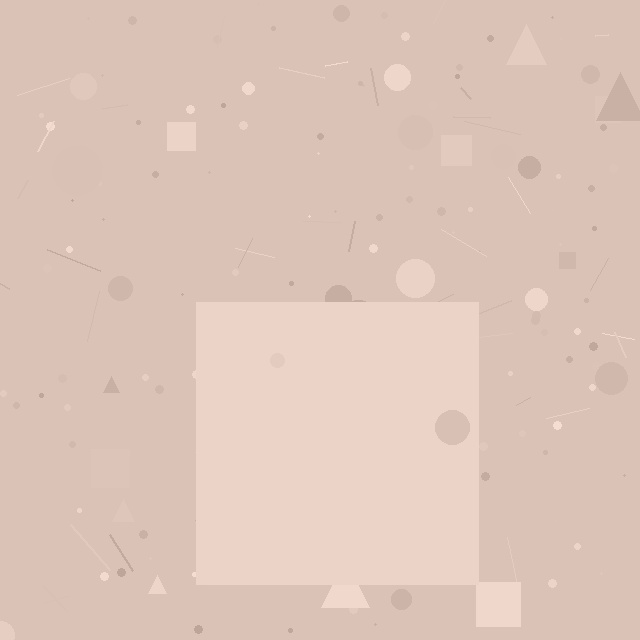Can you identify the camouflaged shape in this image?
The camouflaged shape is a square.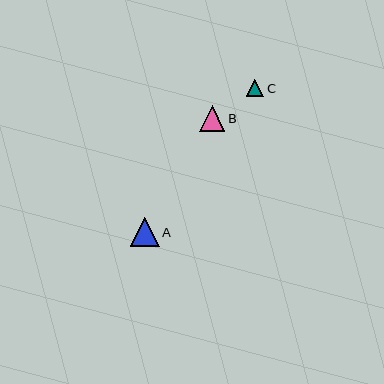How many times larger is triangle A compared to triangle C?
Triangle A is approximately 1.6 times the size of triangle C.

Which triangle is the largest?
Triangle A is the largest with a size of approximately 29 pixels.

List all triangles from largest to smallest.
From largest to smallest: A, B, C.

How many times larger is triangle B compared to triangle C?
Triangle B is approximately 1.4 times the size of triangle C.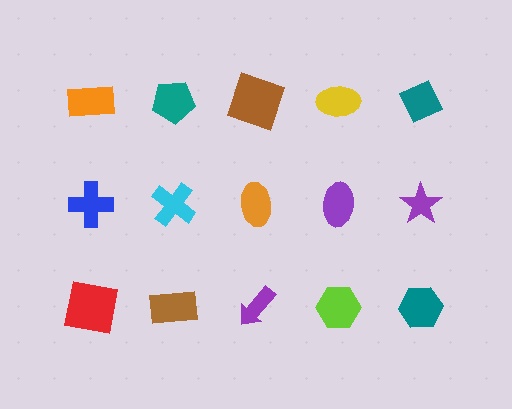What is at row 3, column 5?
A teal hexagon.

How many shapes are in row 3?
5 shapes.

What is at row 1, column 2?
A teal pentagon.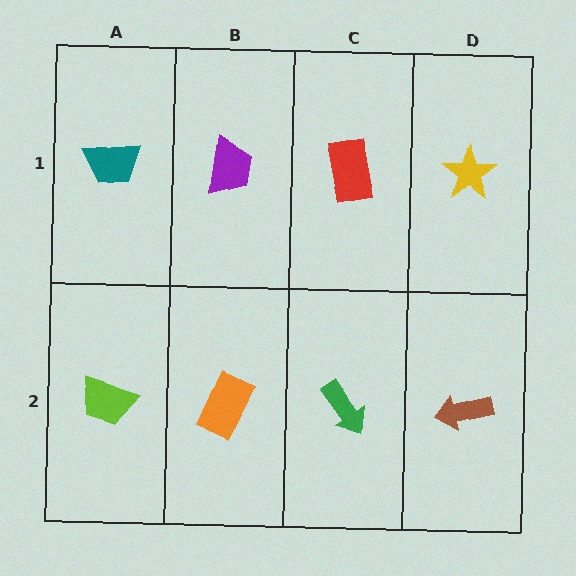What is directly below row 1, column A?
A lime trapezoid.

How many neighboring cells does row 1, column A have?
2.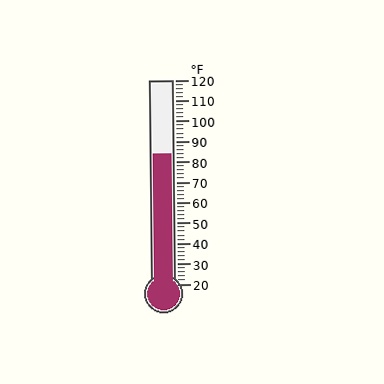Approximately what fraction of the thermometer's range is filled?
The thermometer is filled to approximately 65% of its range.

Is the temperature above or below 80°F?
The temperature is above 80°F.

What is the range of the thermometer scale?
The thermometer scale ranges from 20°F to 120°F.